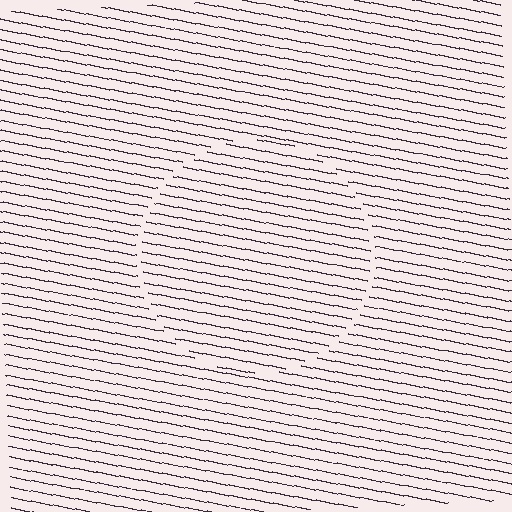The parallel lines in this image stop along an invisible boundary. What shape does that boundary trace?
An illusory circle. The interior of the shape contains the same grating, shifted by half a period — the contour is defined by the phase discontinuity where line-ends from the inner and outer gratings abut.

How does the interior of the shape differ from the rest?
The interior of the shape contains the same grating, shifted by half a period — the contour is defined by the phase discontinuity where line-ends from the inner and outer gratings abut.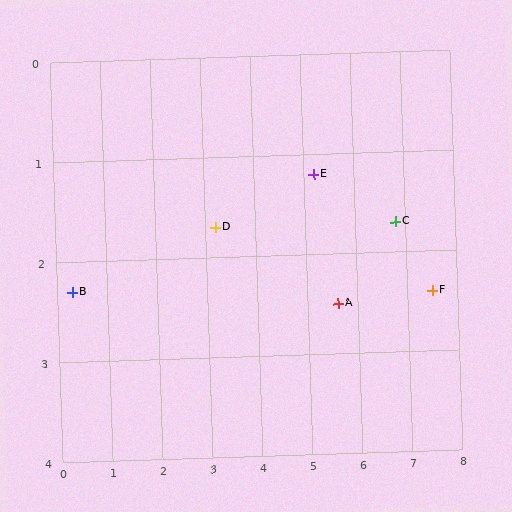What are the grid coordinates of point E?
Point E is at approximately (5.2, 1.2).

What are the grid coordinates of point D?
Point D is at approximately (3.2, 1.7).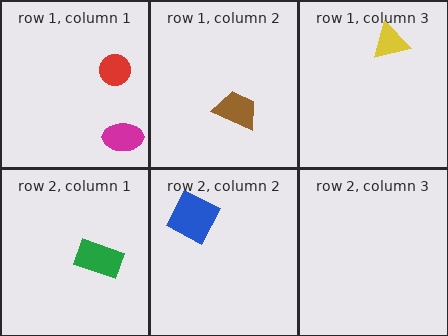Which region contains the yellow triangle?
The row 1, column 3 region.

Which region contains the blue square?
The row 2, column 2 region.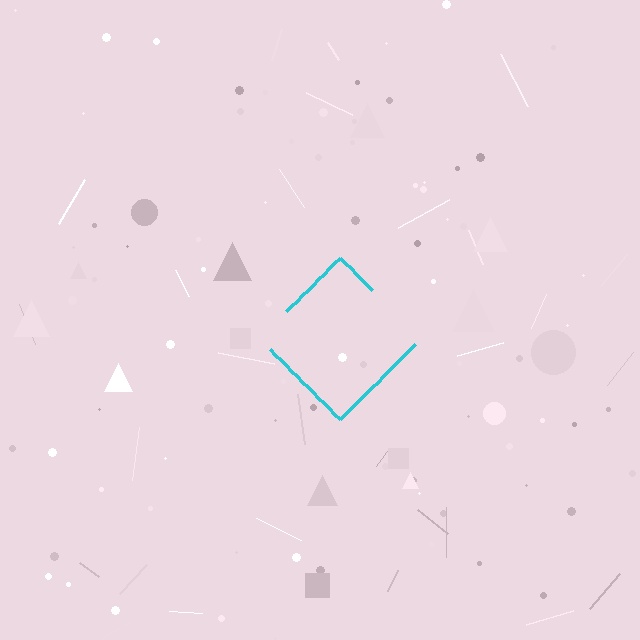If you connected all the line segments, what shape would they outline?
They would outline a diamond.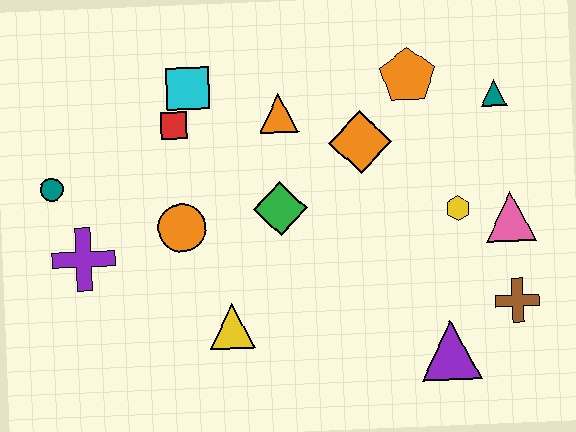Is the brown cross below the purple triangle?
No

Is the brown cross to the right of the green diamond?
Yes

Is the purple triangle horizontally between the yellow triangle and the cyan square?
No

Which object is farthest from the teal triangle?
The teal circle is farthest from the teal triangle.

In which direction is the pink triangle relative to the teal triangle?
The pink triangle is below the teal triangle.